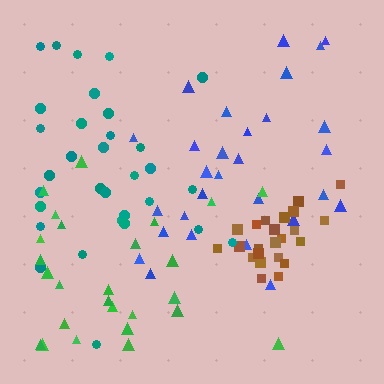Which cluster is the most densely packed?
Brown.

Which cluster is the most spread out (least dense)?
Blue.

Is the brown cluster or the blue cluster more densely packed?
Brown.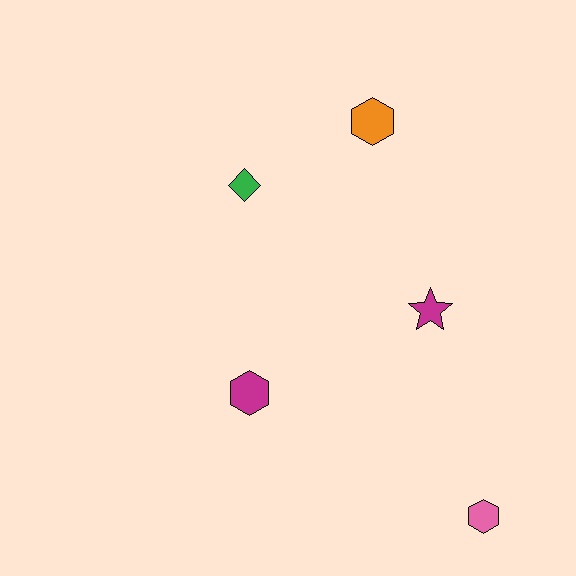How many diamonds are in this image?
There is 1 diamond.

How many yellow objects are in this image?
There are no yellow objects.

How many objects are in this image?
There are 5 objects.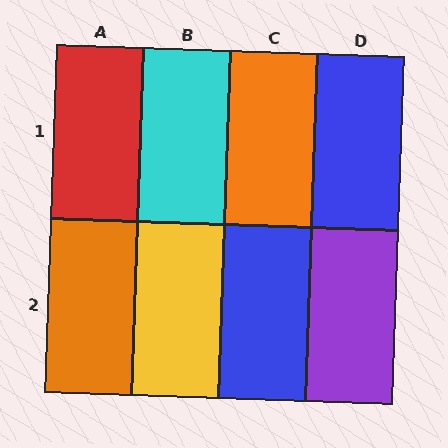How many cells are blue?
2 cells are blue.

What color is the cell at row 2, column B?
Yellow.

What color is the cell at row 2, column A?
Orange.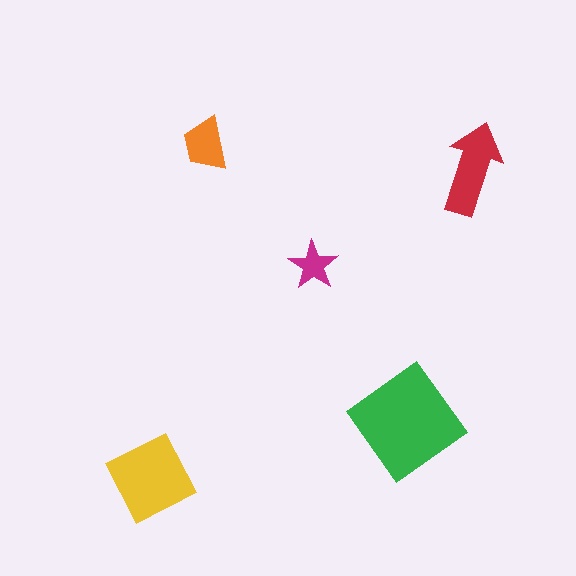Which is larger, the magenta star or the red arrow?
The red arrow.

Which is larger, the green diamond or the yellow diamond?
The green diamond.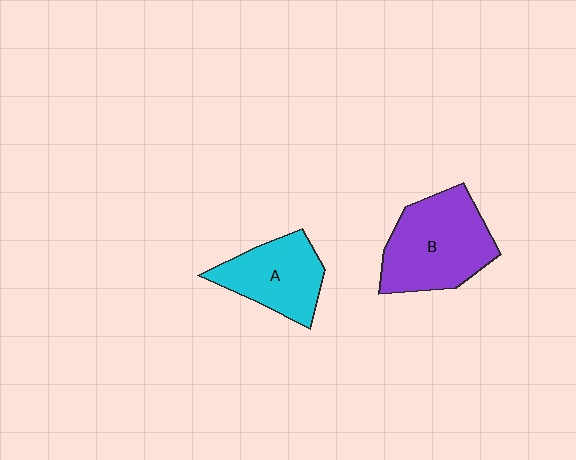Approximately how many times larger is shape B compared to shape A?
Approximately 1.4 times.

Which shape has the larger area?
Shape B (purple).